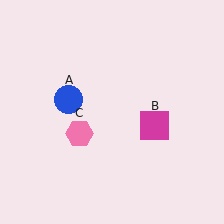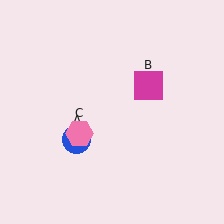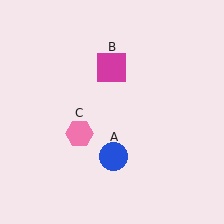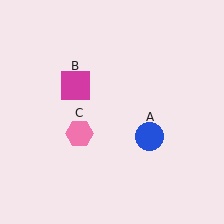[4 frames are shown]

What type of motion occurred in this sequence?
The blue circle (object A), magenta square (object B) rotated counterclockwise around the center of the scene.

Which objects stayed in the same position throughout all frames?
Pink hexagon (object C) remained stationary.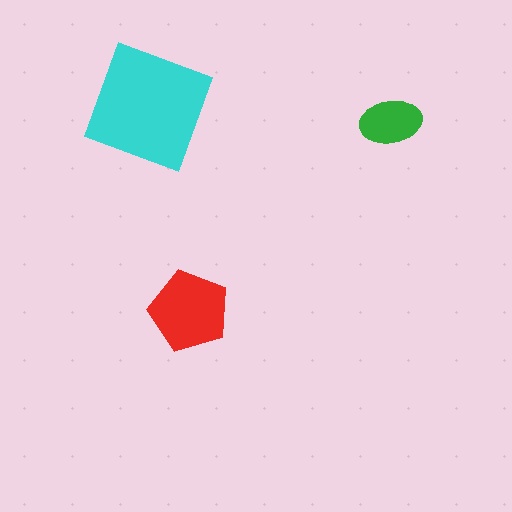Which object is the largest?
The cyan square.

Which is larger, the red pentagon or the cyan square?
The cyan square.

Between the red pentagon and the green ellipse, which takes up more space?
The red pentagon.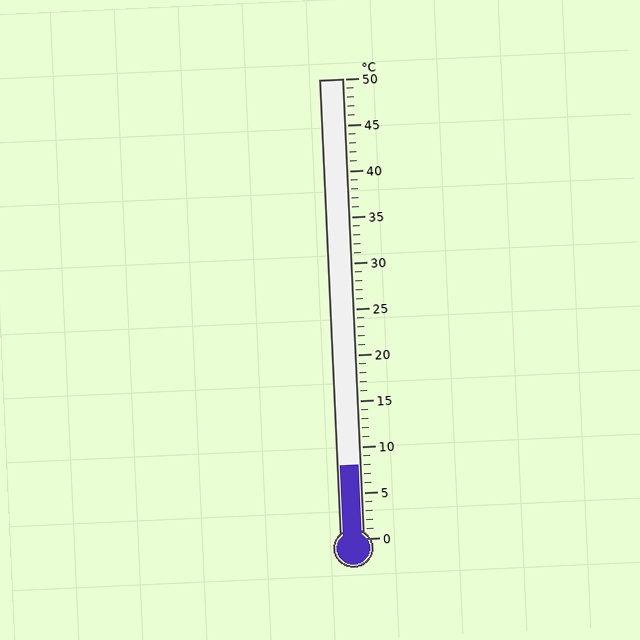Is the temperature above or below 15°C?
The temperature is below 15°C.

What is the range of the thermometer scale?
The thermometer scale ranges from 0°C to 50°C.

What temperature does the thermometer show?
The thermometer shows approximately 8°C.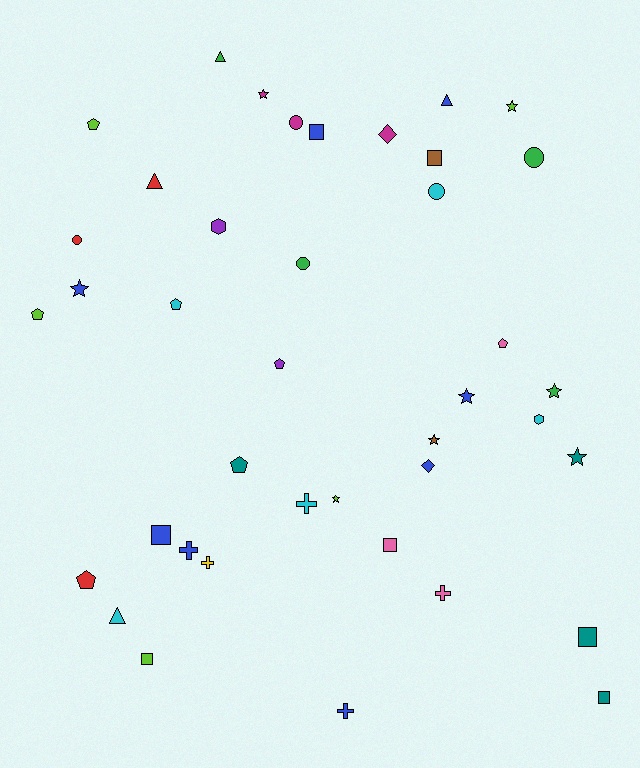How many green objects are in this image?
There are 4 green objects.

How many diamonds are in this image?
There are 2 diamonds.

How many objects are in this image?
There are 40 objects.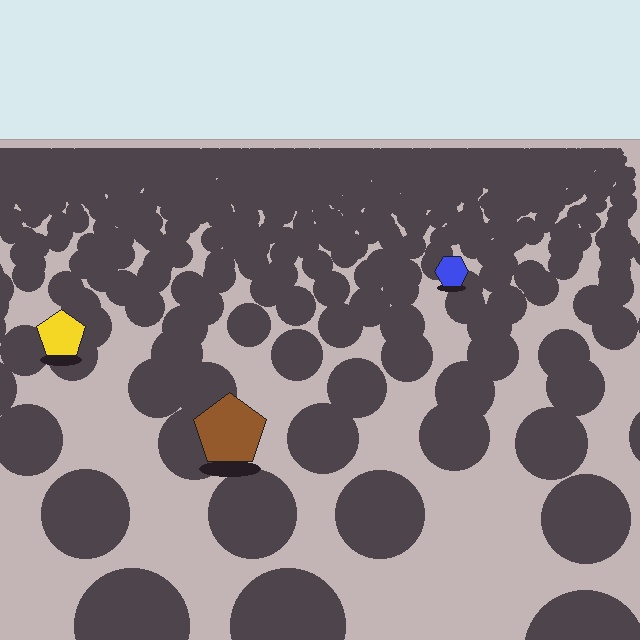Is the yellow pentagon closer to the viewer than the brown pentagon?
No. The brown pentagon is closer — you can tell from the texture gradient: the ground texture is coarser near it.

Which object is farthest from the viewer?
The blue hexagon is farthest from the viewer. It appears smaller and the ground texture around it is denser.